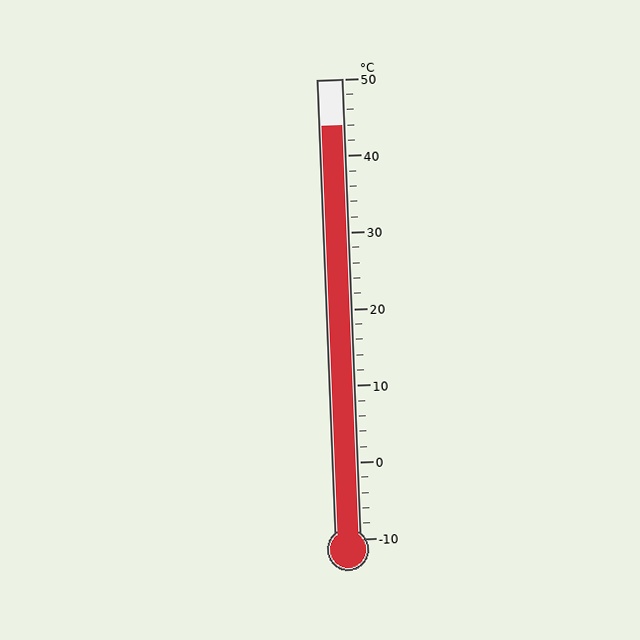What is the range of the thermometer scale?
The thermometer scale ranges from -10°C to 50°C.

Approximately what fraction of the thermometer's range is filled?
The thermometer is filled to approximately 90% of its range.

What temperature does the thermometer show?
The thermometer shows approximately 44°C.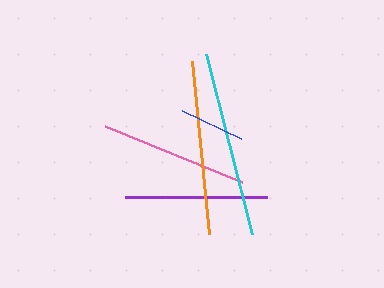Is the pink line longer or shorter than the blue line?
The pink line is longer than the blue line.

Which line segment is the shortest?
The blue line is the shortest at approximately 65 pixels.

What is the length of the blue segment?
The blue segment is approximately 65 pixels long.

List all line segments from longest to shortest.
From longest to shortest: cyan, orange, pink, purple, blue.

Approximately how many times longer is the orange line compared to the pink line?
The orange line is approximately 1.2 times the length of the pink line.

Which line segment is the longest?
The cyan line is the longest at approximately 185 pixels.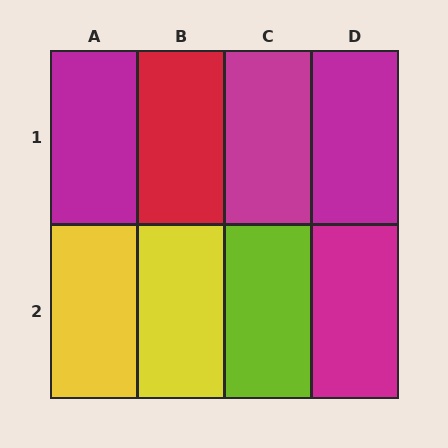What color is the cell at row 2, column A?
Yellow.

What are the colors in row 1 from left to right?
Magenta, red, magenta, magenta.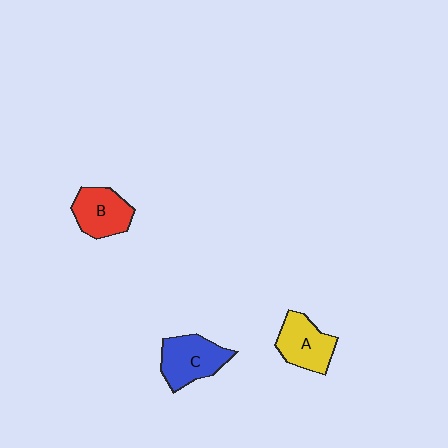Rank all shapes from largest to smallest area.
From largest to smallest: C (blue), A (yellow), B (red).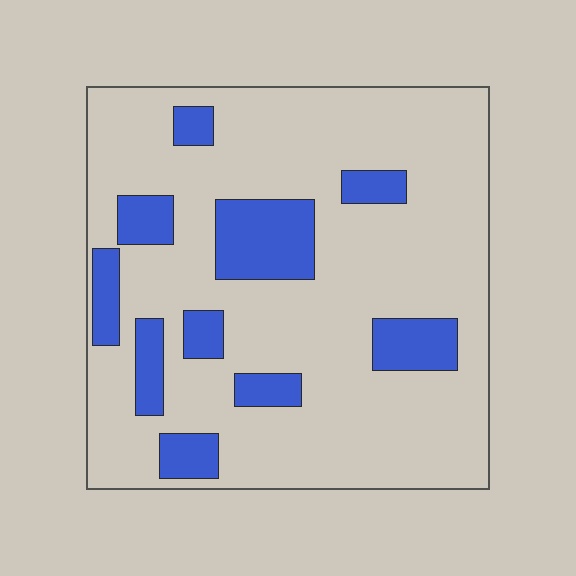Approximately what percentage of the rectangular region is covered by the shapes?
Approximately 20%.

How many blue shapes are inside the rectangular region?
10.